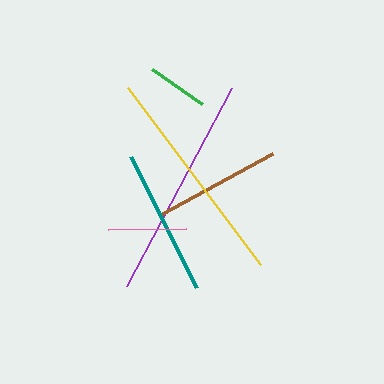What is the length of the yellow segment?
The yellow segment is approximately 221 pixels long.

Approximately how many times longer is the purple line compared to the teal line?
The purple line is approximately 1.5 times the length of the teal line.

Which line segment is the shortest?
The green line is the shortest at approximately 61 pixels.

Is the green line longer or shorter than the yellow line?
The yellow line is longer than the green line.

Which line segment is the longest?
The purple line is the longest at approximately 224 pixels.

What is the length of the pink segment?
The pink segment is approximately 79 pixels long.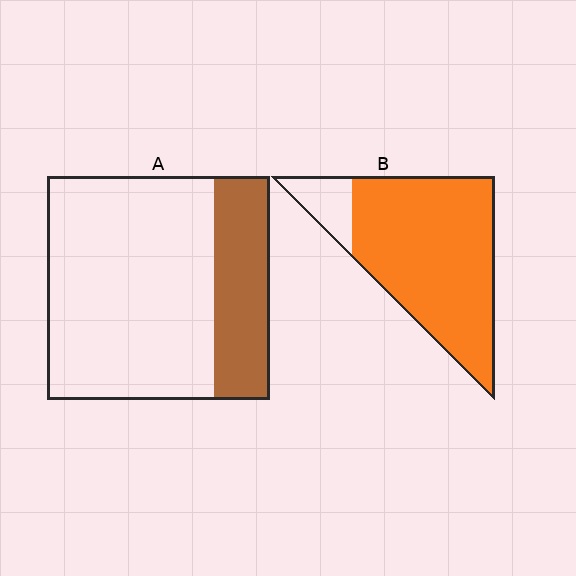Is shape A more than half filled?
No.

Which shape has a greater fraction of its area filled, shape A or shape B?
Shape B.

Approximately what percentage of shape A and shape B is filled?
A is approximately 25% and B is approximately 85%.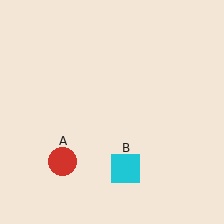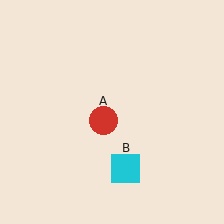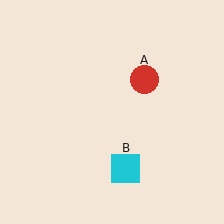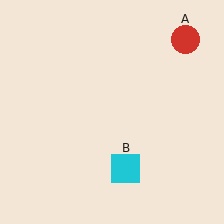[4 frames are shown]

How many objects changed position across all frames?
1 object changed position: red circle (object A).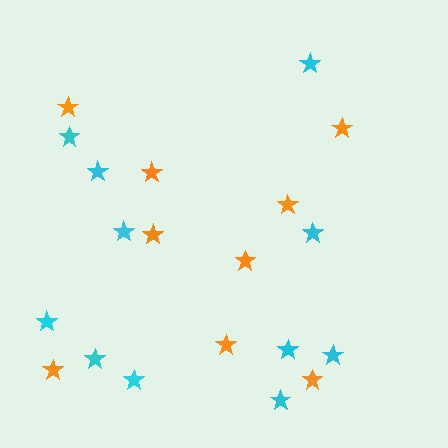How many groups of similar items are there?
There are 2 groups: one group of orange stars (9) and one group of cyan stars (11).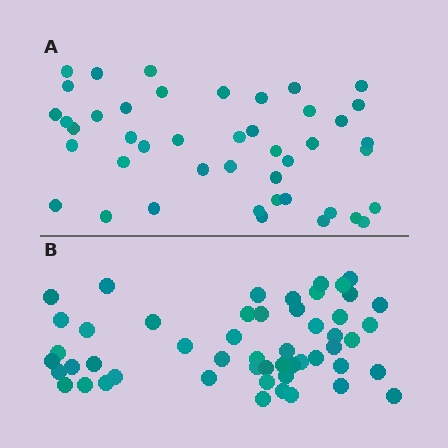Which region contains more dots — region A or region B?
Region B (the bottom region) has more dots.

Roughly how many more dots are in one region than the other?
Region B has roughly 8 or so more dots than region A.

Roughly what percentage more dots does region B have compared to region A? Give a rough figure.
About 20% more.